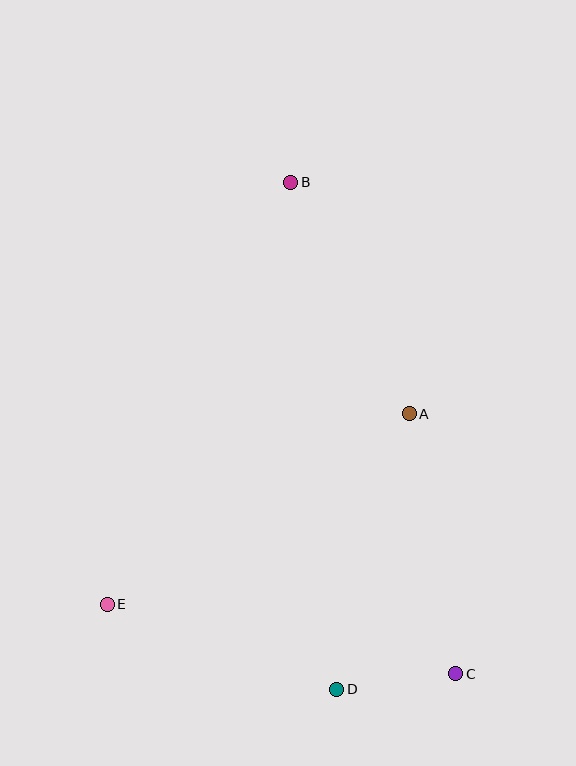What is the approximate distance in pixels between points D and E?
The distance between D and E is approximately 245 pixels.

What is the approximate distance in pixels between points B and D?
The distance between B and D is approximately 509 pixels.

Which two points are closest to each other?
Points C and D are closest to each other.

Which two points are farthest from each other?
Points B and C are farthest from each other.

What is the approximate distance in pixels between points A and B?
The distance between A and B is approximately 260 pixels.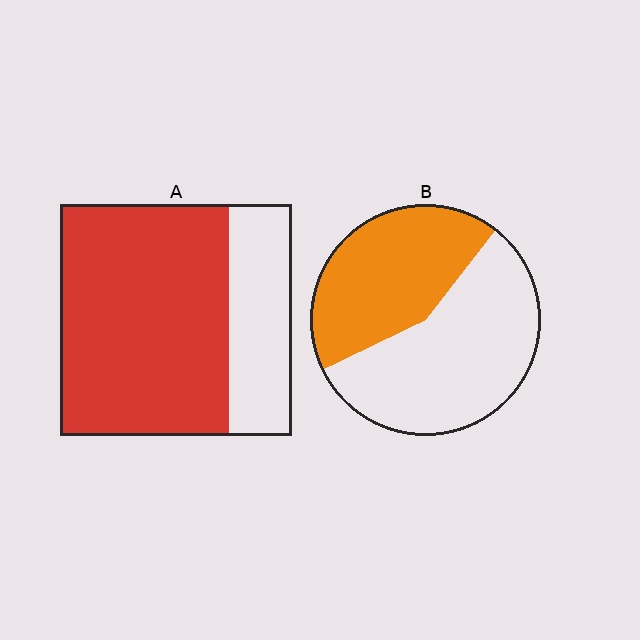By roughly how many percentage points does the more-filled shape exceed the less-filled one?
By roughly 30 percentage points (A over B).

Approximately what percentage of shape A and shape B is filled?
A is approximately 75% and B is approximately 45%.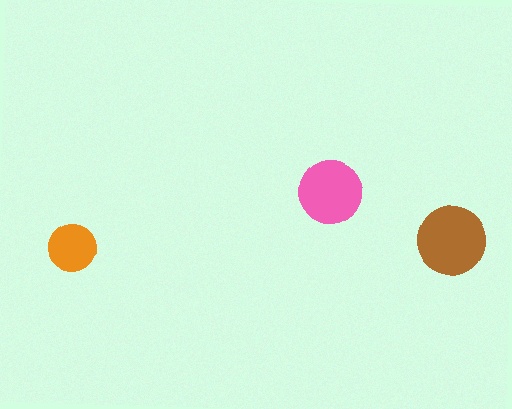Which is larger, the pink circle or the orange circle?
The pink one.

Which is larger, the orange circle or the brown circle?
The brown one.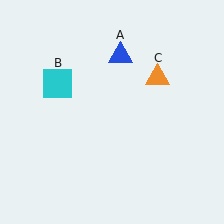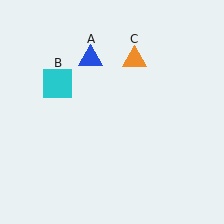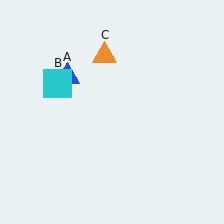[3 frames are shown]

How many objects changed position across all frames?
2 objects changed position: blue triangle (object A), orange triangle (object C).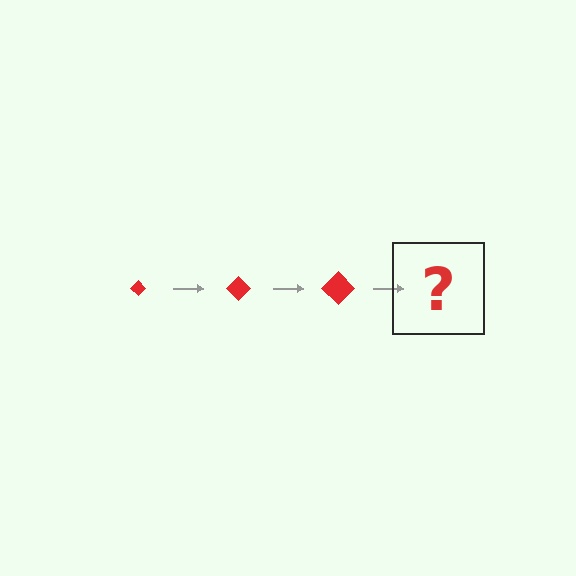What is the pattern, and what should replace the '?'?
The pattern is that the diamond gets progressively larger each step. The '?' should be a red diamond, larger than the previous one.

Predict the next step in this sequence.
The next step is a red diamond, larger than the previous one.